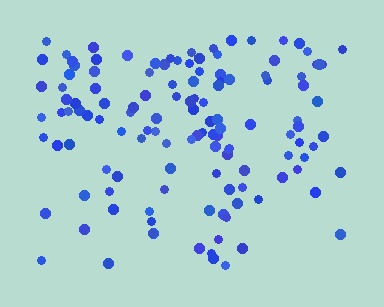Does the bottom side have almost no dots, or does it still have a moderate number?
Still a moderate number, just noticeably fewer than the top.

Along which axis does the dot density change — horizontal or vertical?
Vertical.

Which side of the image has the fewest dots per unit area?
The bottom.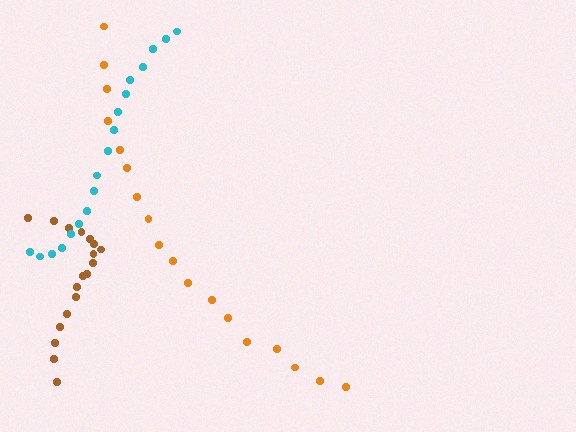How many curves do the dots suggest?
There are 3 distinct paths.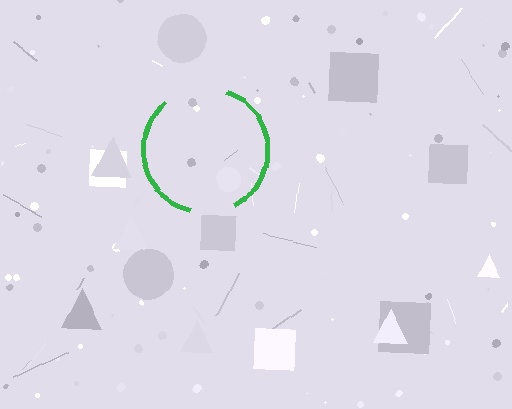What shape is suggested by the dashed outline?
The dashed outline suggests a circle.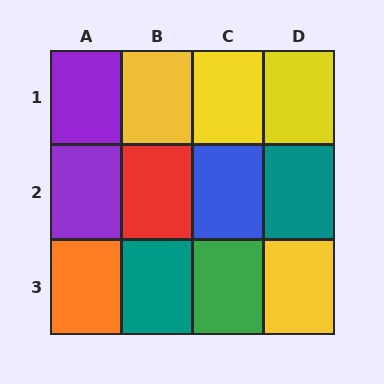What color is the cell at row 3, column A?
Orange.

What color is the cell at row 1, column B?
Yellow.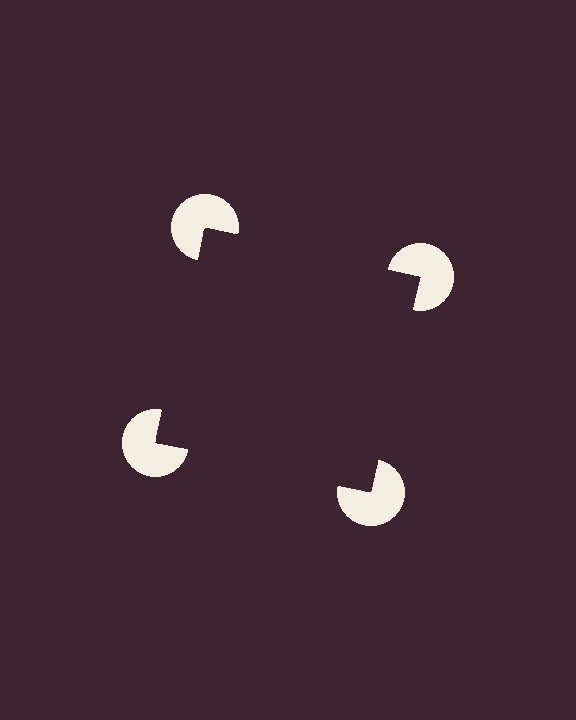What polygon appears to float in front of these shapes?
An illusory square — its edges are inferred from the aligned wedge cuts in the pac-man discs, not physically drawn.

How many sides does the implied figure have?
4 sides.